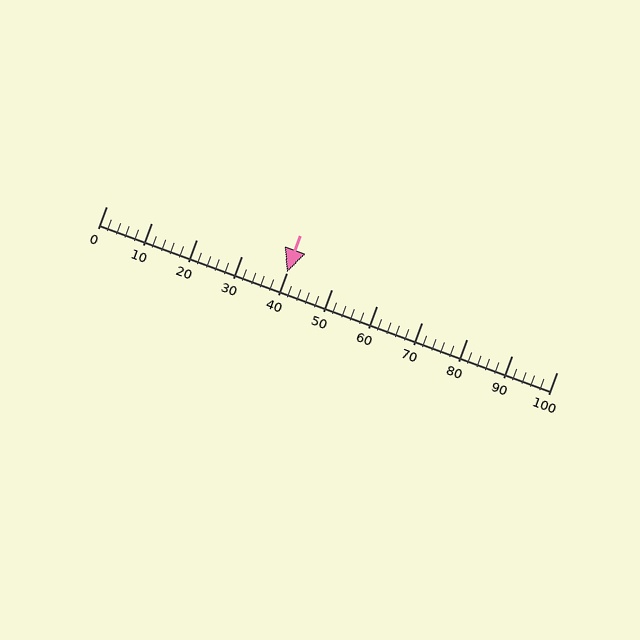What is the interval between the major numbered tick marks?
The major tick marks are spaced 10 units apart.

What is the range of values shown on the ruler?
The ruler shows values from 0 to 100.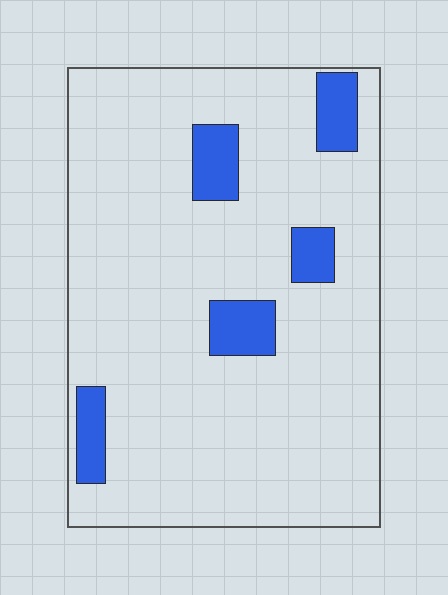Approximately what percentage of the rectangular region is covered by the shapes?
Approximately 10%.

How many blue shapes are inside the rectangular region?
5.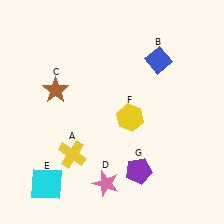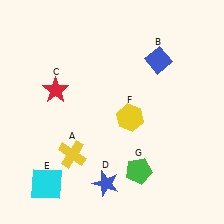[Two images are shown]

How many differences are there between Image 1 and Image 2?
There are 3 differences between the two images.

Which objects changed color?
C changed from brown to red. D changed from pink to blue. G changed from purple to green.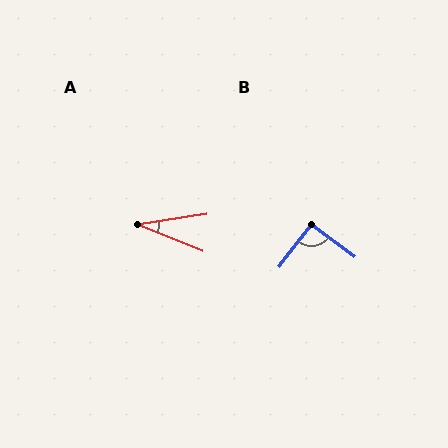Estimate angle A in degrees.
Approximately 31 degrees.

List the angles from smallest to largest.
A (31°), B (91°).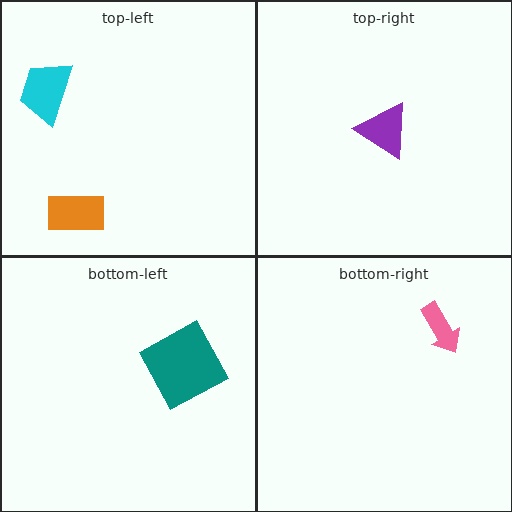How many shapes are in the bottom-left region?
1.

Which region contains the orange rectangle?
The top-left region.